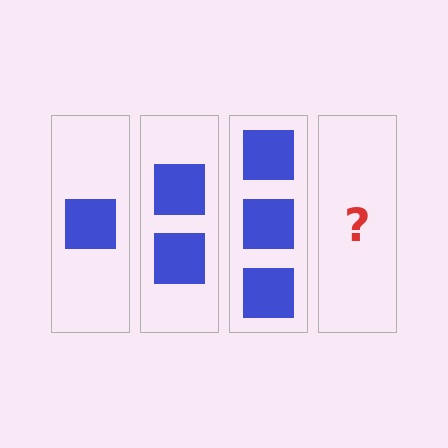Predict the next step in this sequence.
The next step is 4 squares.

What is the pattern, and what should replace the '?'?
The pattern is that each step adds one more square. The '?' should be 4 squares.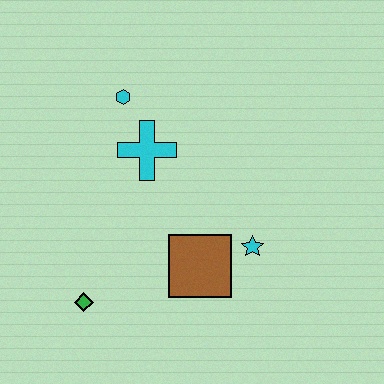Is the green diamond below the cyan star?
Yes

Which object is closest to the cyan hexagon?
The cyan cross is closest to the cyan hexagon.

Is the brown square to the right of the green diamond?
Yes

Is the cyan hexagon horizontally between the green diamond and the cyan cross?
Yes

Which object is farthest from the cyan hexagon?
The green diamond is farthest from the cyan hexagon.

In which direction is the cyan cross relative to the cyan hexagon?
The cyan cross is below the cyan hexagon.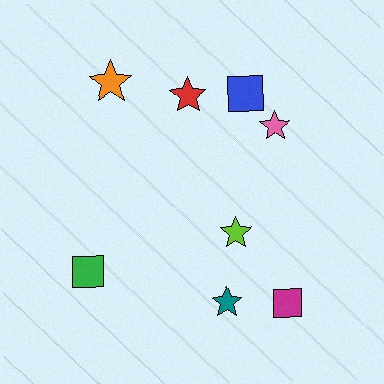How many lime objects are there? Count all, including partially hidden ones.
There is 1 lime object.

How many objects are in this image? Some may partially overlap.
There are 8 objects.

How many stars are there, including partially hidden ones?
There are 5 stars.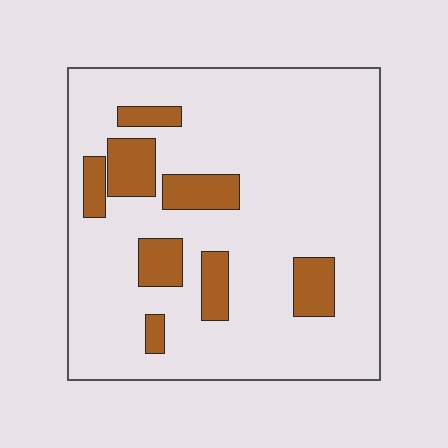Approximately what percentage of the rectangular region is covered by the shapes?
Approximately 15%.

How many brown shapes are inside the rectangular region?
8.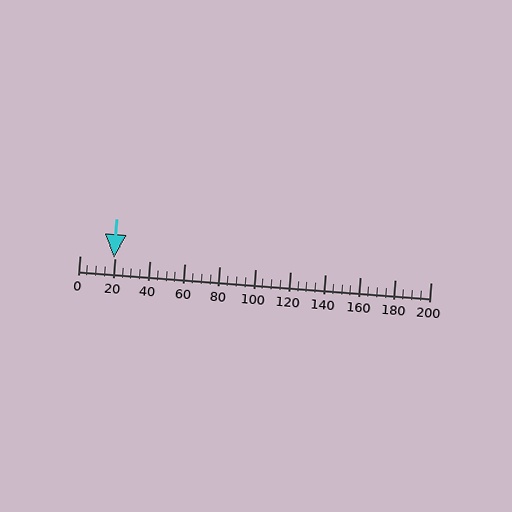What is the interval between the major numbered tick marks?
The major tick marks are spaced 20 units apart.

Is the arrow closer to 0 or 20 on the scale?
The arrow is closer to 20.